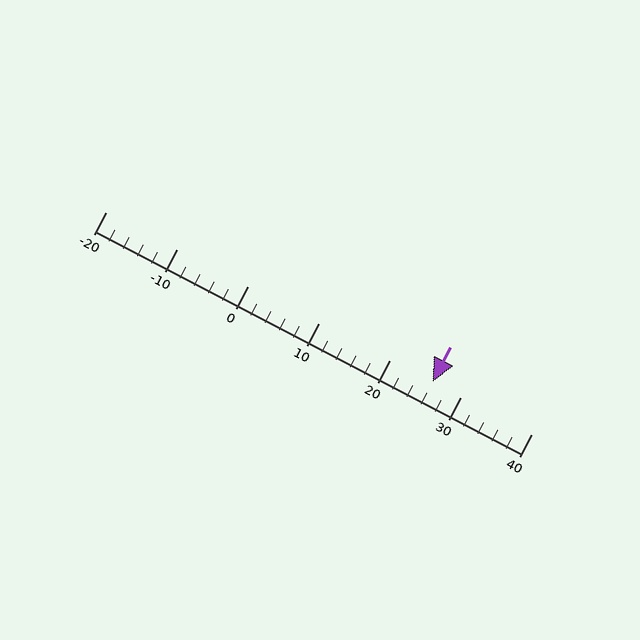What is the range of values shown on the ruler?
The ruler shows values from -20 to 40.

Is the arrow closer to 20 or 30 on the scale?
The arrow is closer to 30.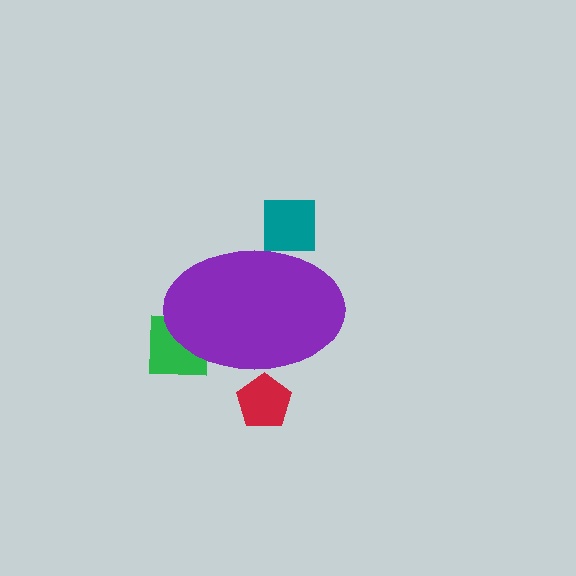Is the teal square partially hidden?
Yes, the teal square is partially hidden behind the purple ellipse.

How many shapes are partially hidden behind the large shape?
3 shapes are partially hidden.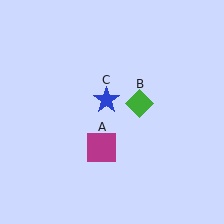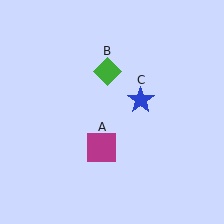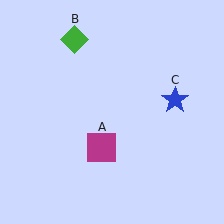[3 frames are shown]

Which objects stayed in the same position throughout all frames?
Magenta square (object A) remained stationary.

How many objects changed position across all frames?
2 objects changed position: green diamond (object B), blue star (object C).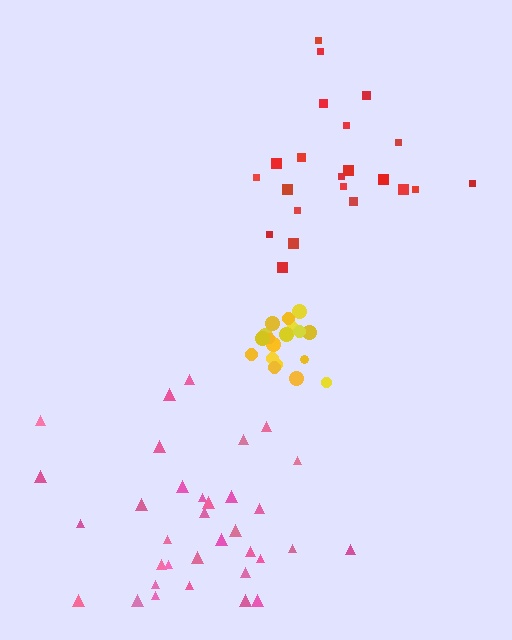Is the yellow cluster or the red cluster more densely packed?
Yellow.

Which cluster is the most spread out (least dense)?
Red.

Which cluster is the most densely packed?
Yellow.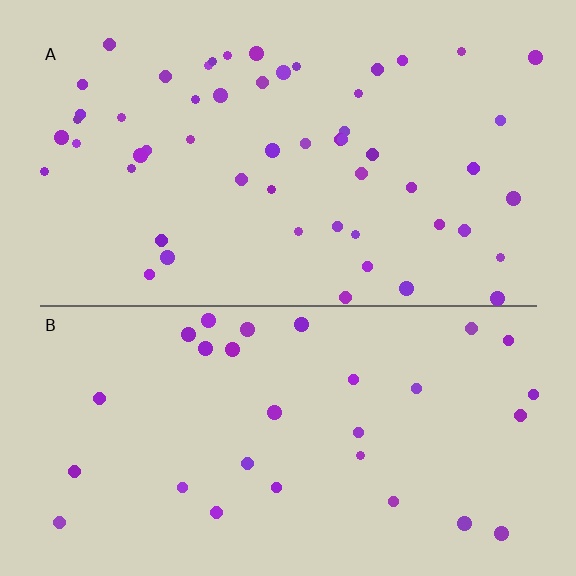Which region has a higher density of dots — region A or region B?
A (the top).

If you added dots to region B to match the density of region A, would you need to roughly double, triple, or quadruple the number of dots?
Approximately double.